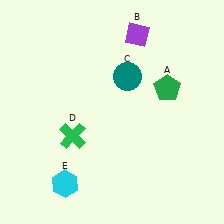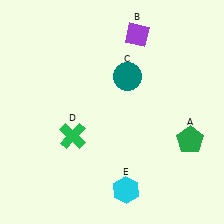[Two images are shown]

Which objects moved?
The objects that moved are: the green pentagon (A), the cyan hexagon (E).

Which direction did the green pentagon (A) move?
The green pentagon (A) moved down.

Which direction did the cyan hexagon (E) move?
The cyan hexagon (E) moved right.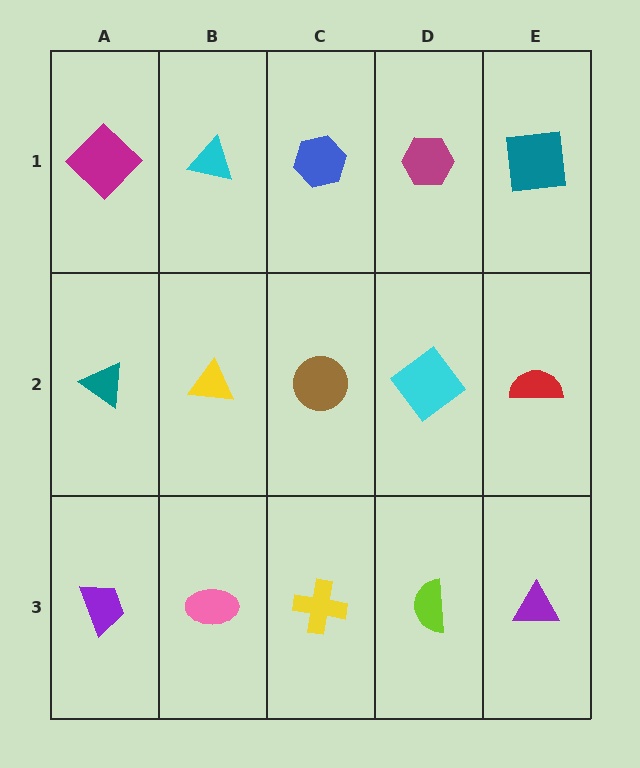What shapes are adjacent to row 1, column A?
A teal triangle (row 2, column A), a cyan triangle (row 1, column B).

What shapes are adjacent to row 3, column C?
A brown circle (row 2, column C), a pink ellipse (row 3, column B), a lime semicircle (row 3, column D).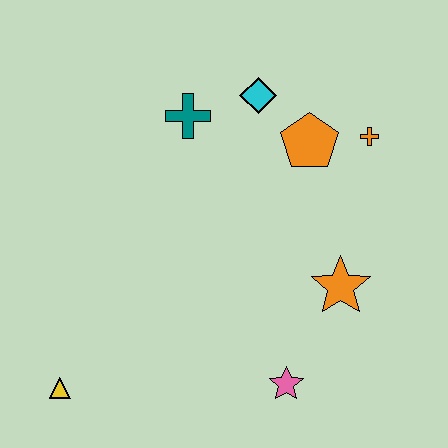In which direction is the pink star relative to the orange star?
The pink star is below the orange star.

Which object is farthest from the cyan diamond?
The yellow triangle is farthest from the cyan diamond.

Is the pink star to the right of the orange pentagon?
No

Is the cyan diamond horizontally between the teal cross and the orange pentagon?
Yes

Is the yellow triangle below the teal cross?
Yes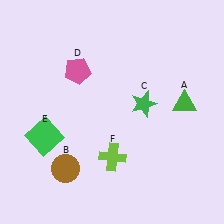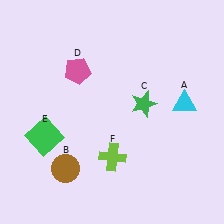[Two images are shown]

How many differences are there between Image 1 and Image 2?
There is 1 difference between the two images.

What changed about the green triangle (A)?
In Image 1, A is green. In Image 2, it changed to cyan.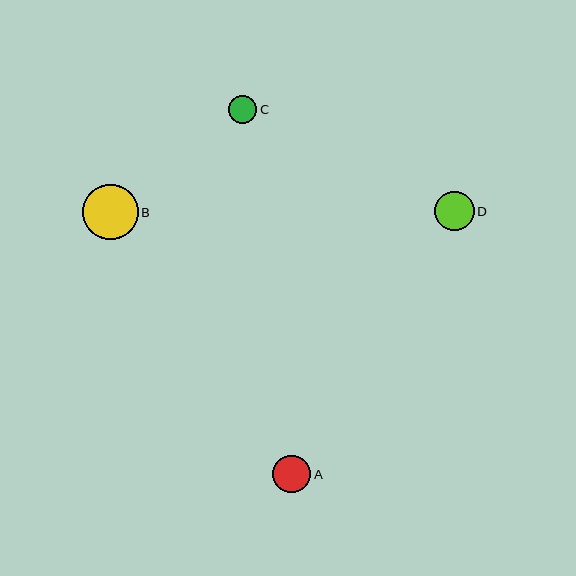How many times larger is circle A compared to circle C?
Circle A is approximately 1.3 times the size of circle C.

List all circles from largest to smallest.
From largest to smallest: B, D, A, C.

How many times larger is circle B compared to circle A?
Circle B is approximately 1.5 times the size of circle A.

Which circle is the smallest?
Circle C is the smallest with a size of approximately 28 pixels.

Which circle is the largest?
Circle B is the largest with a size of approximately 56 pixels.